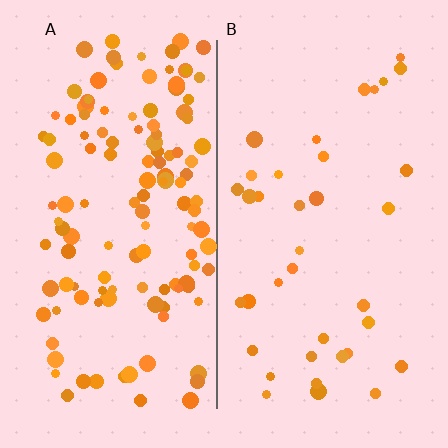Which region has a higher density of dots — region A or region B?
A (the left).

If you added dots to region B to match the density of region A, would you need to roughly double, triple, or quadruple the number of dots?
Approximately triple.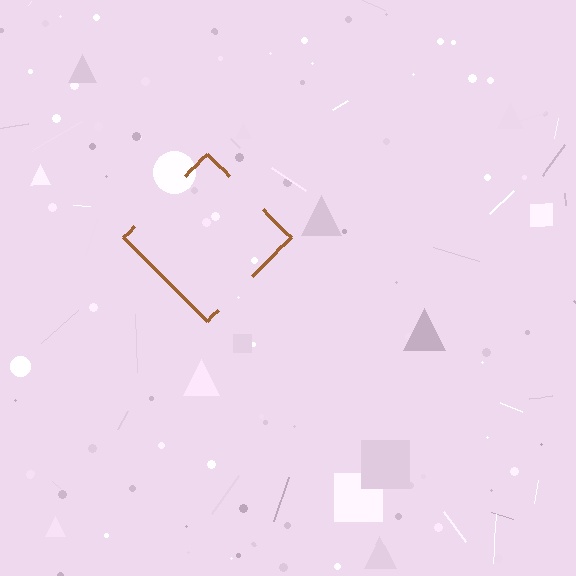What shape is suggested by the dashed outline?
The dashed outline suggests a diamond.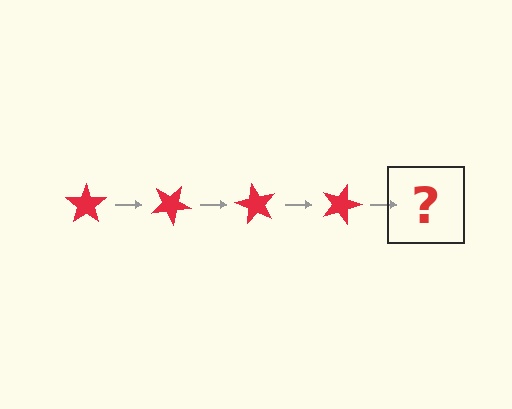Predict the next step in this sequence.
The next step is a red star rotated 120 degrees.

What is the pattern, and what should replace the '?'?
The pattern is that the star rotates 30 degrees each step. The '?' should be a red star rotated 120 degrees.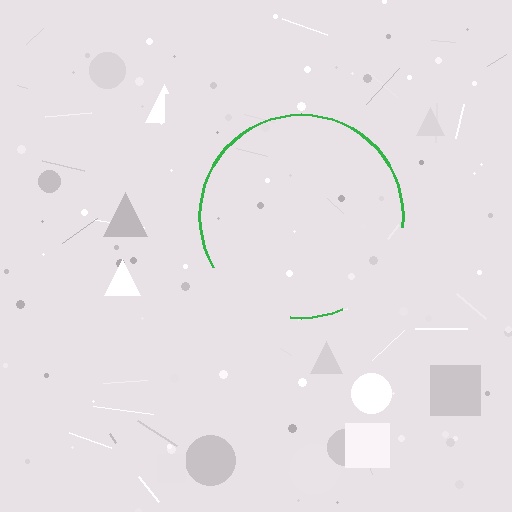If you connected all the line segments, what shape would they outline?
They would outline a circle.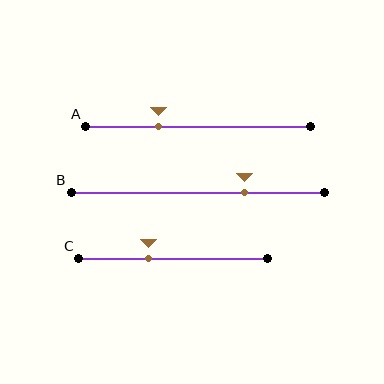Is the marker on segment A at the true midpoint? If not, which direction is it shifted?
No, the marker on segment A is shifted to the left by about 18% of the segment length.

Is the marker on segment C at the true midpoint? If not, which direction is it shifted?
No, the marker on segment C is shifted to the left by about 13% of the segment length.